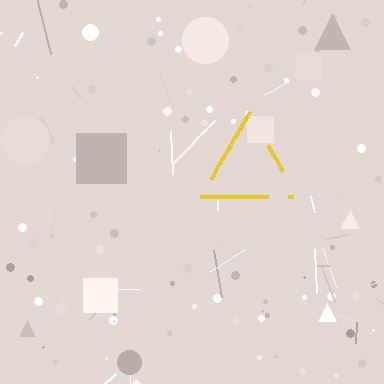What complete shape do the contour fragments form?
The contour fragments form a triangle.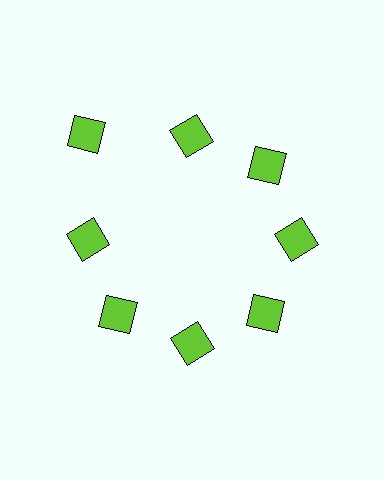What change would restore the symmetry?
The symmetry would be restored by moving it inward, back onto the ring so that all 8 diamonds sit at equal angles and equal distance from the center.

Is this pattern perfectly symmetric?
No. The 8 lime diamonds are arranged in a ring, but one element near the 10 o'clock position is pushed outward from the center, breaking the 8-fold rotational symmetry.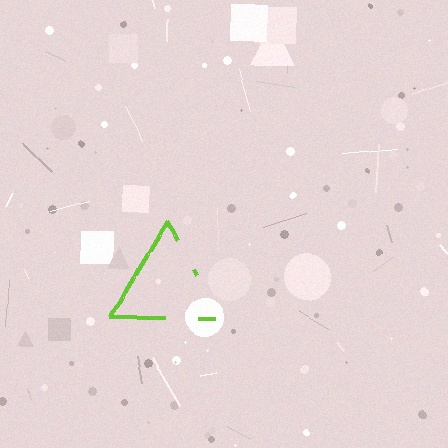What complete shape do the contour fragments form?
The contour fragments form a triangle.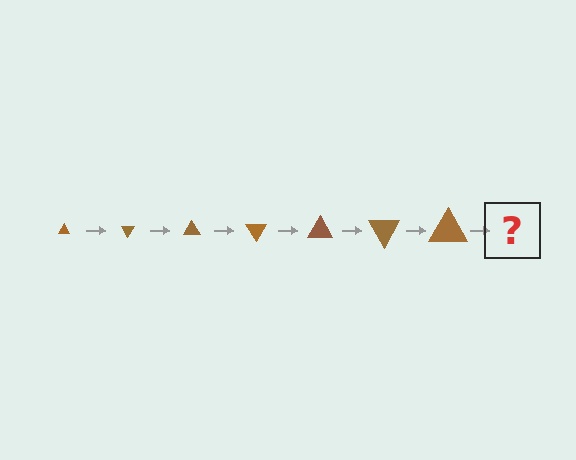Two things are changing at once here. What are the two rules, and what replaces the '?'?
The two rules are that the triangle grows larger each step and it rotates 60 degrees each step. The '?' should be a triangle, larger than the previous one and rotated 420 degrees from the start.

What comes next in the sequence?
The next element should be a triangle, larger than the previous one and rotated 420 degrees from the start.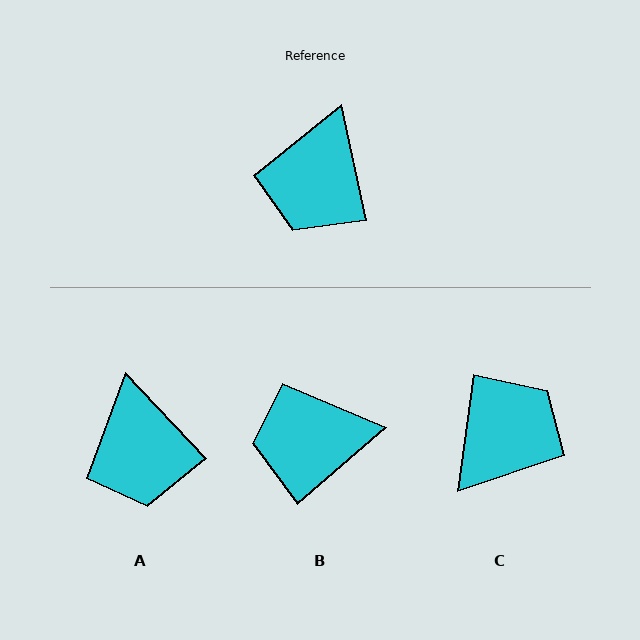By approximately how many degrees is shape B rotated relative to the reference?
Approximately 61 degrees clockwise.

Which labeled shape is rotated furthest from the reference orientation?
C, about 160 degrees away.